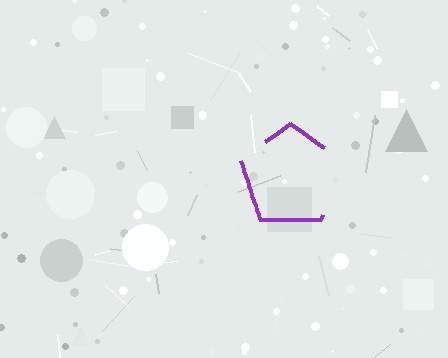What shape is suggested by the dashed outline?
The dashed outline suggests a pentagon.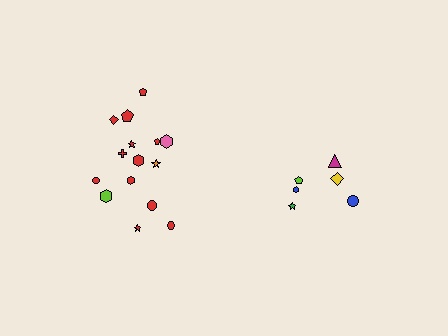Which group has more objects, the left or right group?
The left group.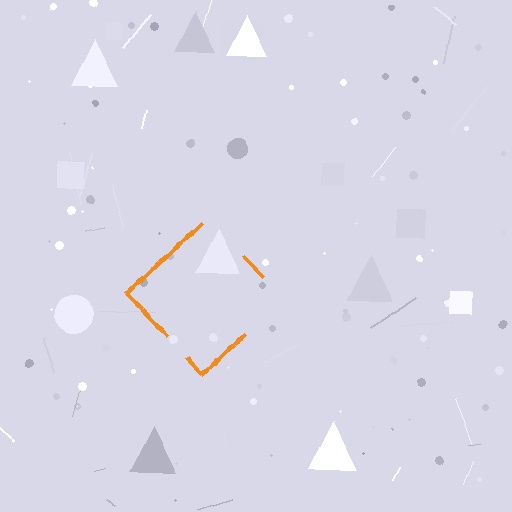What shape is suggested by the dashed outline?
The dashed outline suggests a diamond.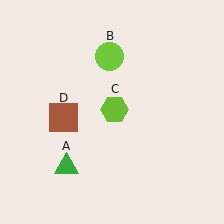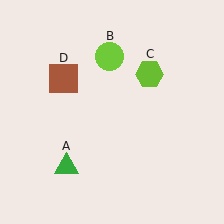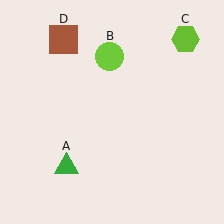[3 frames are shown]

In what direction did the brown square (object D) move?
The brown square (object D) moved up.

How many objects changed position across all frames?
2 objects changed position: lime hexagon (object C), brown square (object D).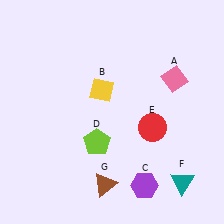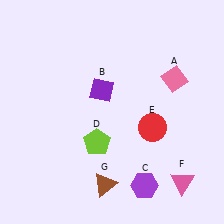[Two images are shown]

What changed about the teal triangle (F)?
In Image 1, F is teal. In Image 2, it changed to pink.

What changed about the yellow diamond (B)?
In Image 1, B is yellow. In Image 2, it changed to purple.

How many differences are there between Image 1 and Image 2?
There are 2 differences between the two images.